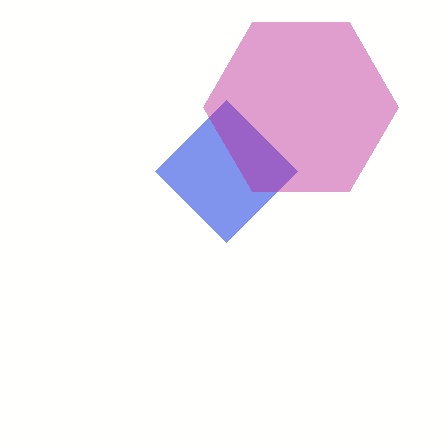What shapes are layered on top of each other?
The layered shapes are: a blue diamond, a magenta hexagon.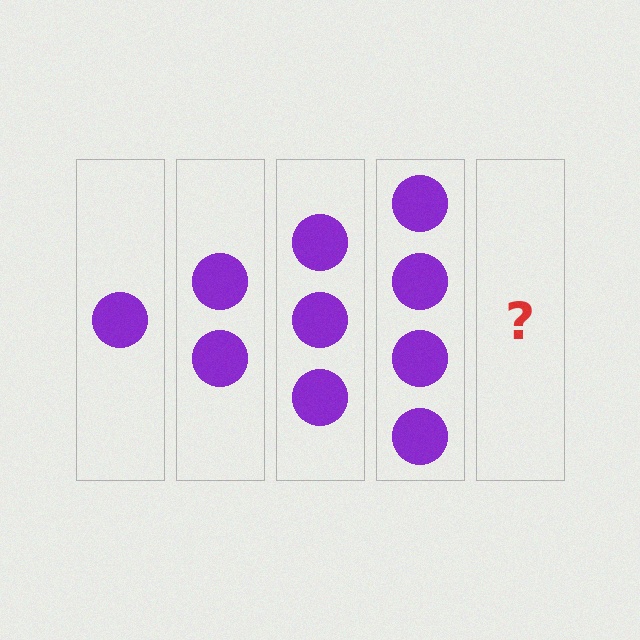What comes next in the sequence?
The next element should be 5 circles.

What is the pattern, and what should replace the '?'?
The pattern is that each step adds one more circle. The '?' should be 5 circles.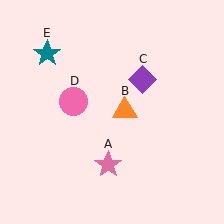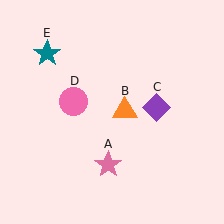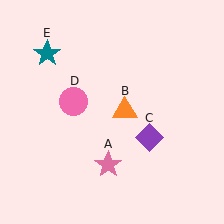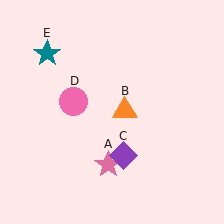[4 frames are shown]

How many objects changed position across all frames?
1 object changed position: purple diamond (object C).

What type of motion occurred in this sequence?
The purple diamond (object C) rotated clockwise around the center of the scene.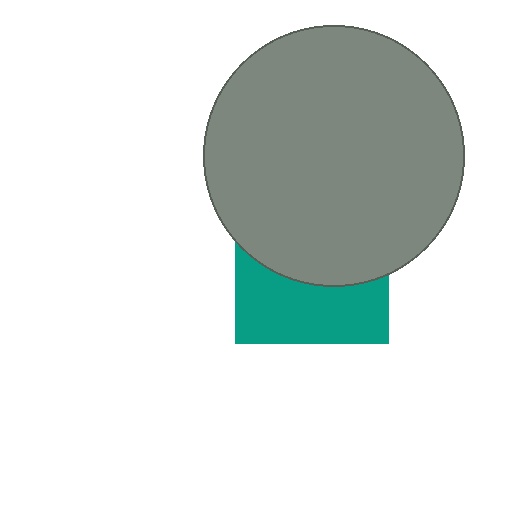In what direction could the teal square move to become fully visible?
The teal square could move down. That would shift it out from behind the gray circle entirely.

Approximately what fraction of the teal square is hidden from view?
Roughly 56% of the teal square is hidden behind the gray circle.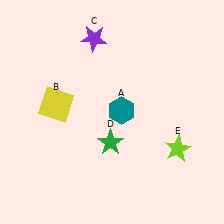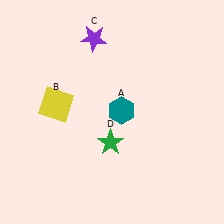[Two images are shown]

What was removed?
The lime star (E) was removed in Image 2.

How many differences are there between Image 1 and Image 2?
There is 1 difference between the two images.